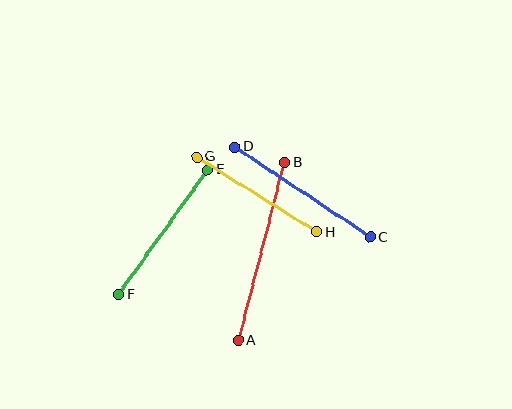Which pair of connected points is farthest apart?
Points A and B are farthest apart.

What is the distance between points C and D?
The distance is approximately 163 pixels.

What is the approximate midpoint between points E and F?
The midpoint is at approximately (163, 232) pixels.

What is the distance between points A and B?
The distance is approximately 184 pixels.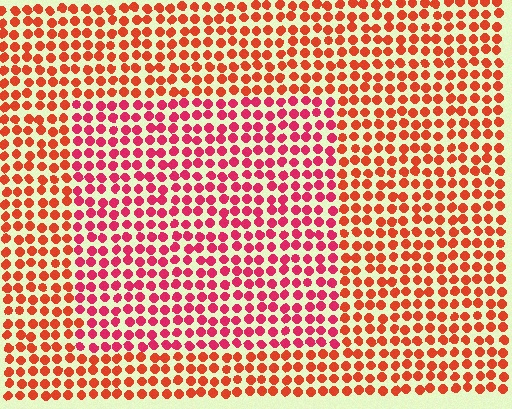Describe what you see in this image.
The image is filled with small red elements in a uniform arrangement. A rectangle-shaped region is visible where the elements are tinted to a slightly different hue, forming a subtle color boundary.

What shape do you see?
I see a rectangle.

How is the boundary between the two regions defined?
The boundary is defined purely by a slight shift in hue (about 29 degrees). Spacing, size, and orientation are identical on both sides.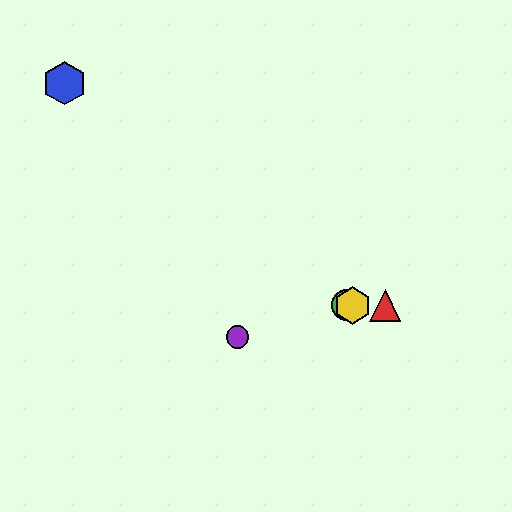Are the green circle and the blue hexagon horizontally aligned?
No, the green circle is at y≈305 and the blue hexagon is at y≈83.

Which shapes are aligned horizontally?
The red triangle, the green circle, the yellow hexagon are aligned horizontally.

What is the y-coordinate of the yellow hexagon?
The yellow hexagon is at y≈305.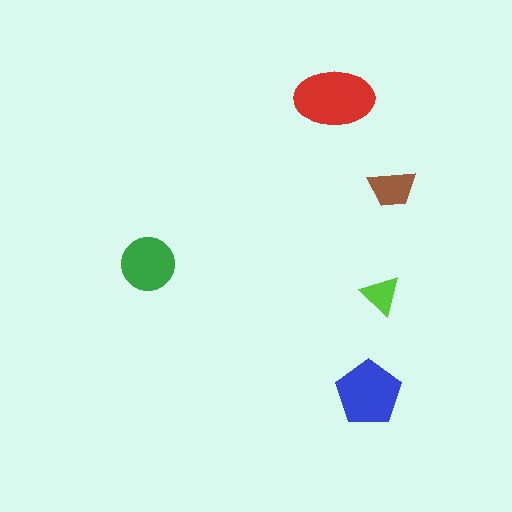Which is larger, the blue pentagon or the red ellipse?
The red ellipse.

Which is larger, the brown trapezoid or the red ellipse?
The red ellipse.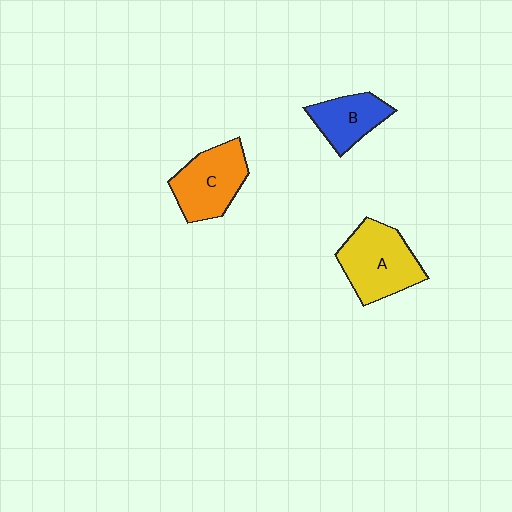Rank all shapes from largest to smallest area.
From largest to smallest: A (yellow), C (orange), B (blue).